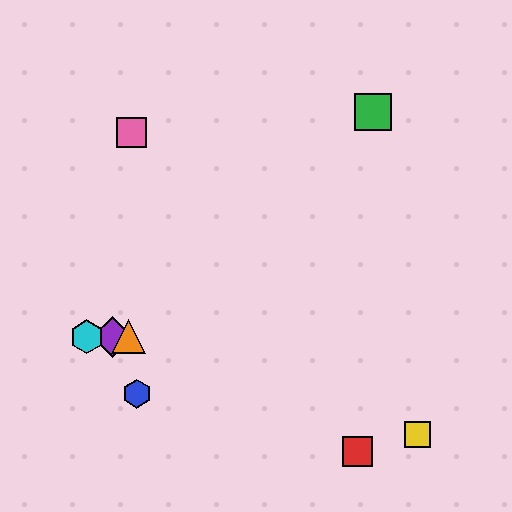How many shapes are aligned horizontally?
3 shapes (the purple diamond, the orange triangle, the cyan hexagon) are aligned horizontally.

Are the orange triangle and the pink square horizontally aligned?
No, the orange triangle is at y≈337 and the pink square is at y≈133.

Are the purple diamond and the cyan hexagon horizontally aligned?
Yes, both are at y≈337.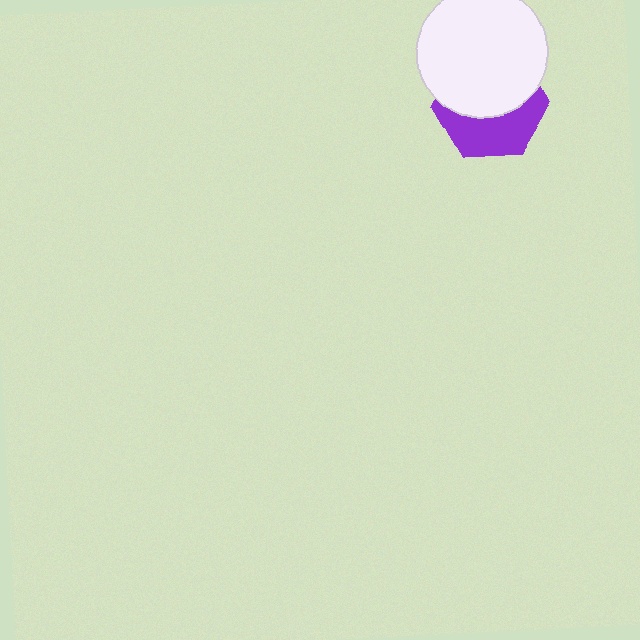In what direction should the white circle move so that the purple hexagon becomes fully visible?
The white circle should move up. That is the shortest direction to clear the overlap and leave the purple hexagon fully visible.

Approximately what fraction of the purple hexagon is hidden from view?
Roughly 55% of the purple hexagon is hidden behind the white circle.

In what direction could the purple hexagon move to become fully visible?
The purple hexagon could move down. That would shift it out from behind the white circle entirely.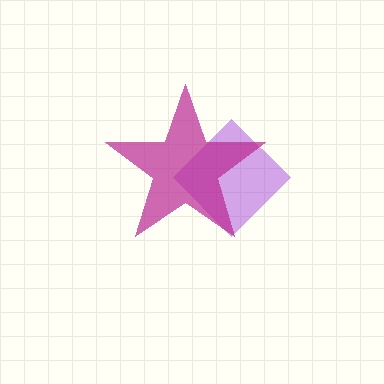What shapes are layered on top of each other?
The layered shapes are: a purple diamond, a magenta star.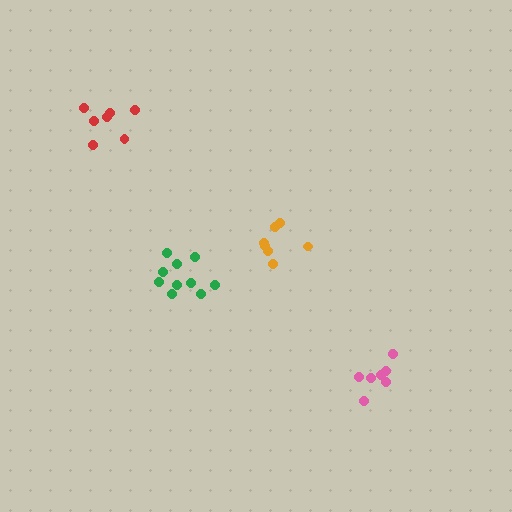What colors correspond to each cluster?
The clusters are colored: red, orange, pink, green.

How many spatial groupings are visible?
There are 4 spatial groupings.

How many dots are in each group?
Group 1: 7 dots, Group 2: 7 dots, Group 3: 7 dots, Group 4: 10 dots (31 total).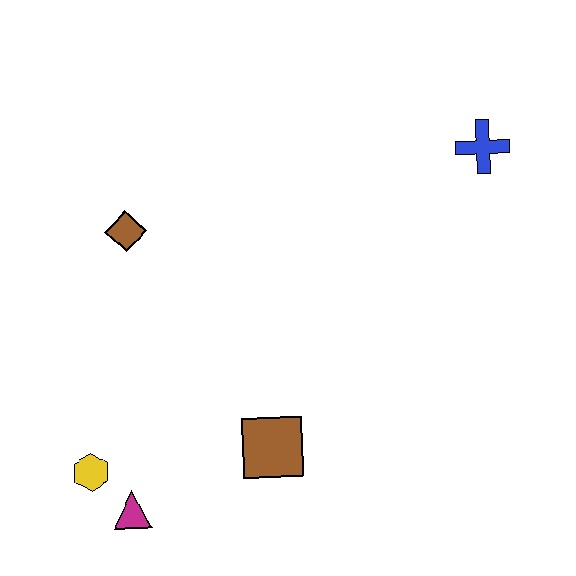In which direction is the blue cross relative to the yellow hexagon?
The blue cross is to the right of the yellow hexagon.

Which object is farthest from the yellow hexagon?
The blue cross is farthest from the yellow hexagon.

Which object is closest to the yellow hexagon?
The magenta triangle is closest to the yellow hexagon.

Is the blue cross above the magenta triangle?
Yes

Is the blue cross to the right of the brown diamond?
Yes